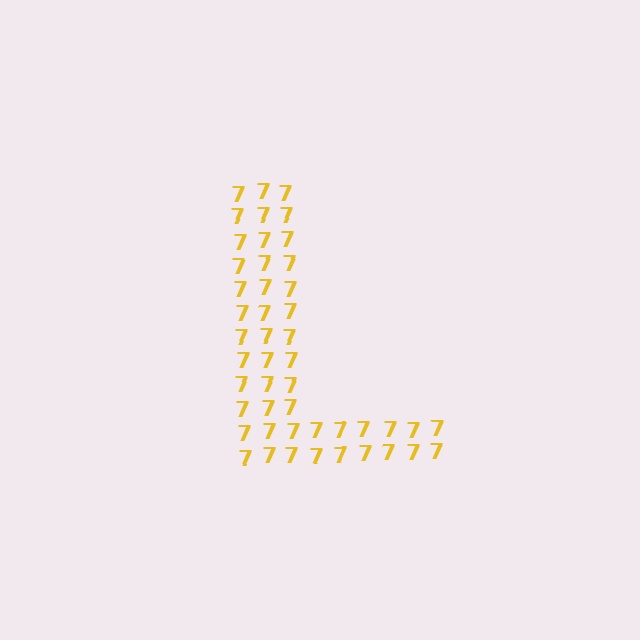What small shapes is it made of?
It is made of small digit 7's.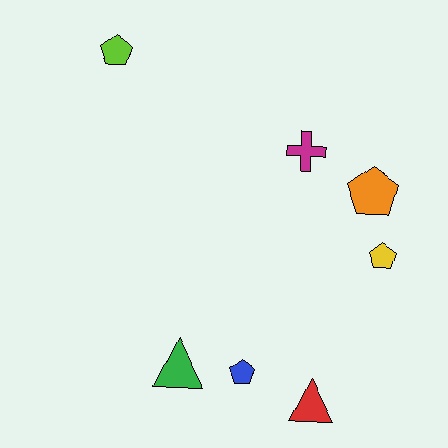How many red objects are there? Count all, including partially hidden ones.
There is 1 red object.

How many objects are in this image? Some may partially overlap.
There are 7 objects.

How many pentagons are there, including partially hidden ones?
There are 4 pentagons.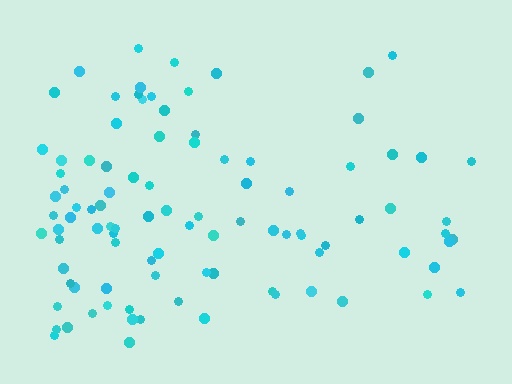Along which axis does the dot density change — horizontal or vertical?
Horizontal.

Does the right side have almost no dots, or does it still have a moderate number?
Still a moderate number, just noticeably fewer than the left.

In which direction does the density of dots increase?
From right to left, with the left side densest.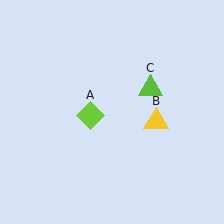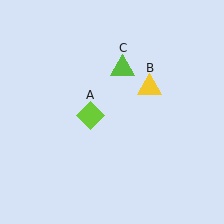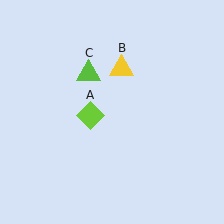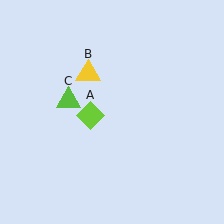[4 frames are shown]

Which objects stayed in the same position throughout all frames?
Lime diamond (object A) remained stationary.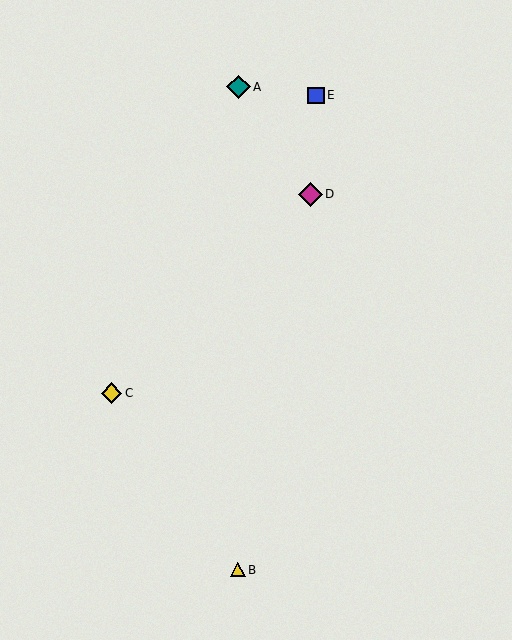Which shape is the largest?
The magenta diamond (labeled D) is the largest.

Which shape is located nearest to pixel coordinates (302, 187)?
The magenta diamond (labeled D) at (311, 194) is nearest to that location.